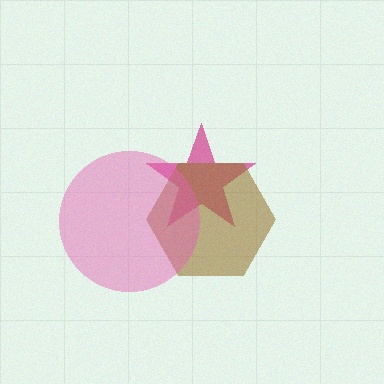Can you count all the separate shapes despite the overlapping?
Yes, there are 3 separate shapes.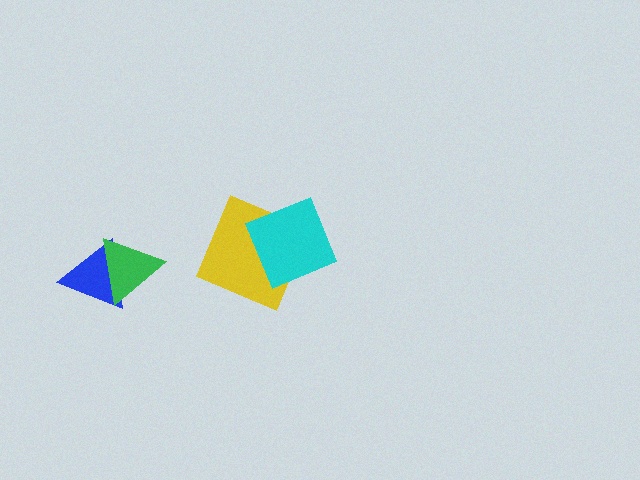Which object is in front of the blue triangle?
The green triangle is in front of the blue triangle.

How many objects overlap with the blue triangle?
1 object overlaps with the blue triangle.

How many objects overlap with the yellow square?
1 object overlaps with the yellow square.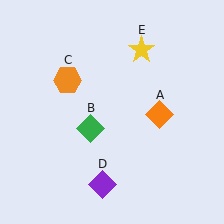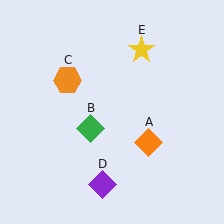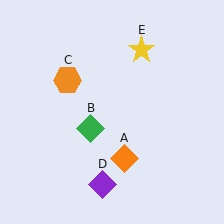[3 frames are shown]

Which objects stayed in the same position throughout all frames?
Green diamond (object B) and orange hexagon (object C) and purple diamond (object D) and yellow star (object E) remained stationary.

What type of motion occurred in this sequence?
The orange diamond (object A) rotated clockwise around the center of the scene.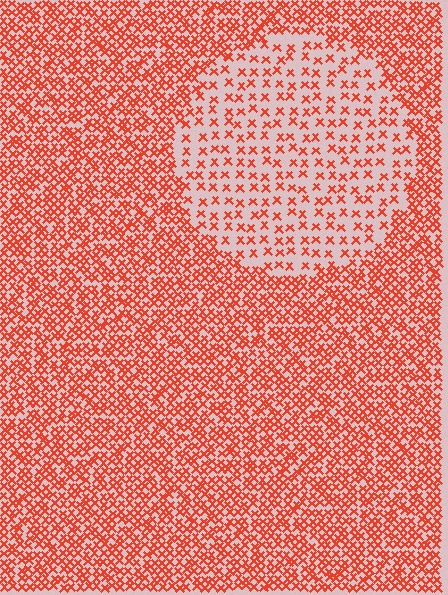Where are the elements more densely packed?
The elements are more densely packed outside the circle boundary.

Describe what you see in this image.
The image contains small red elements arranged at two different densities. A circle-shaped region is visible where the elements are less densely packed than the surrounding area.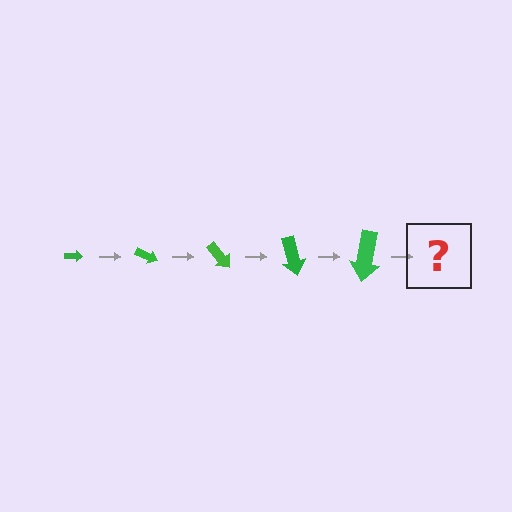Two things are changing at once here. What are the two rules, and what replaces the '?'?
The two rules are that the arrow grows larger each step and it rotates 25 degrees each step. The '?' should be an arrow, larger than the previous one and rotated 125 degrees from the start.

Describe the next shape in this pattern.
It should be an arrow, larger than the previous one and rotated 125 degrees from the start.